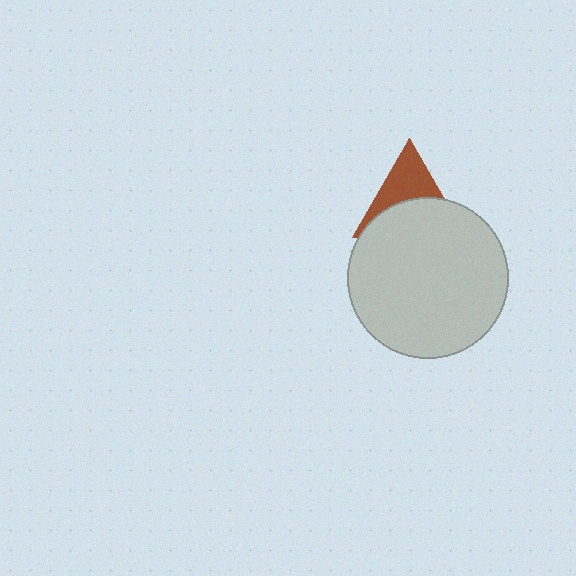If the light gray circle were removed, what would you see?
You would see the complete brown triangle.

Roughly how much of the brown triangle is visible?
About half of it is visible (roughly 46%).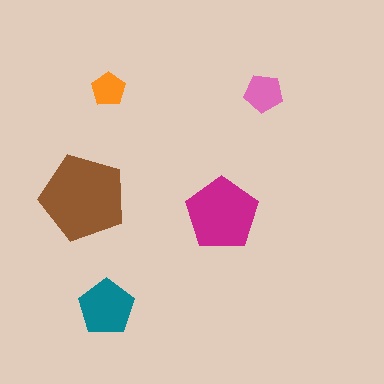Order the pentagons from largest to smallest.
the brown one, the magenta one, the teal one, the pink one, the orange one.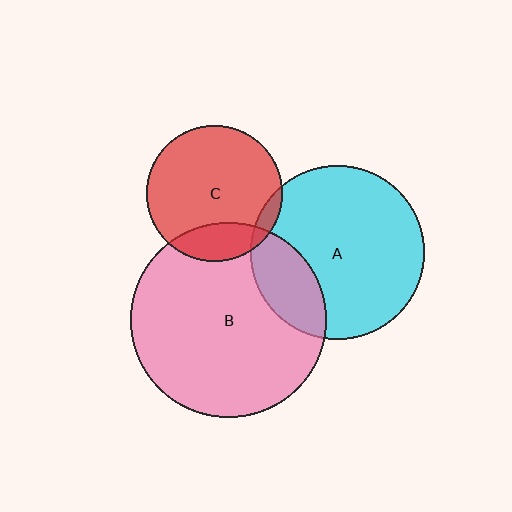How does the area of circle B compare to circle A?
Approximately 1.3 times.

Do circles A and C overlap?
Yes.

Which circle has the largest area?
Circle B (pink).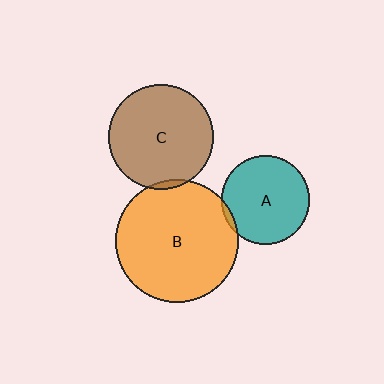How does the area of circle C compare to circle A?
Approximately 1.4 times.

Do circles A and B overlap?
Yes.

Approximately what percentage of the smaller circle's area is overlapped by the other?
Approximately 5%.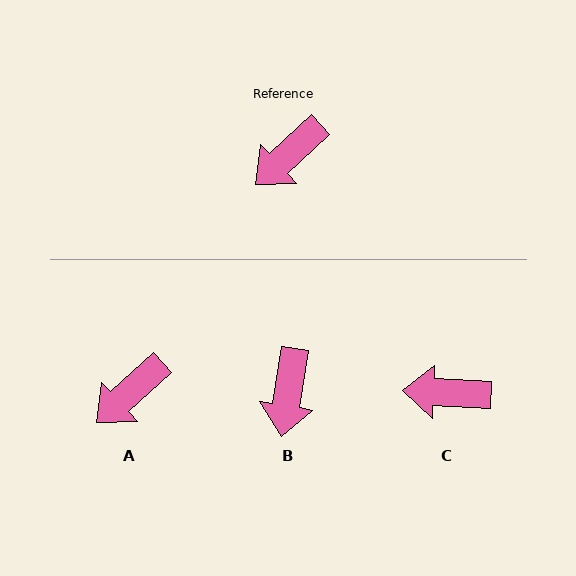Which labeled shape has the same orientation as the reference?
A.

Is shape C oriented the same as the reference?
No, it is off by about 45 degrees.